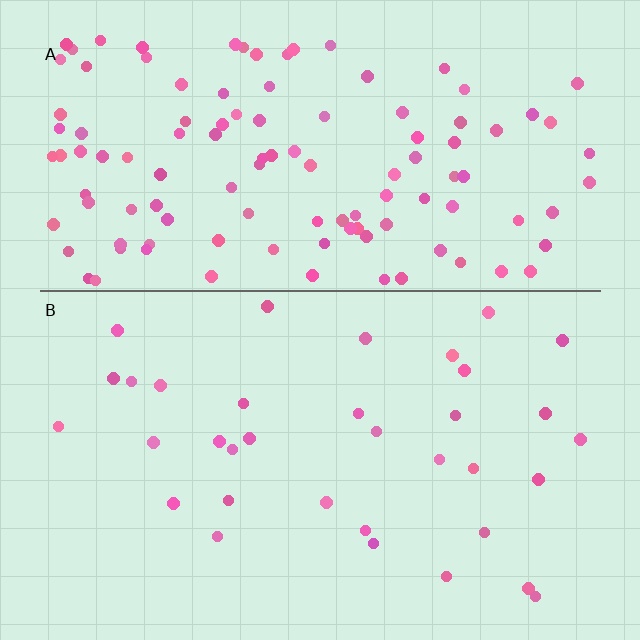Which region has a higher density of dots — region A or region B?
A (the top).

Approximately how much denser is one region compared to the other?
Approximately 3.4× — region A over region B.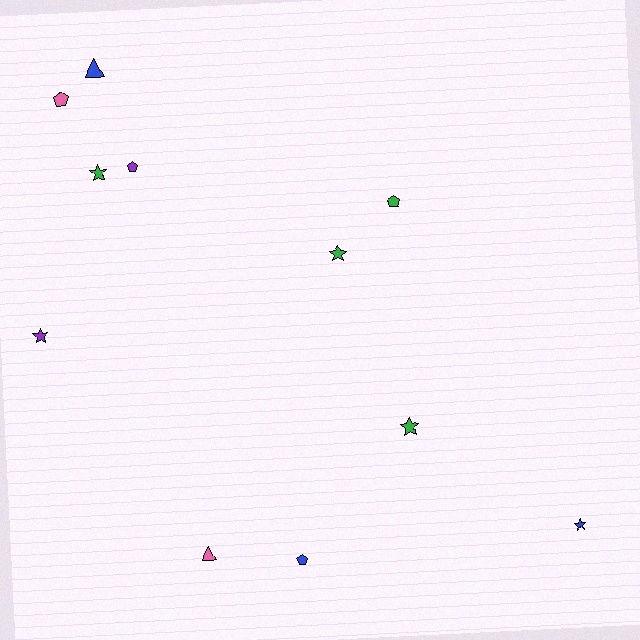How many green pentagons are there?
There is 1 green pentagon.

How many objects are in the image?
There are 11 objects.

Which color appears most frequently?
Green, with 4 objects.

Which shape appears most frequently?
Star, with 5 objects.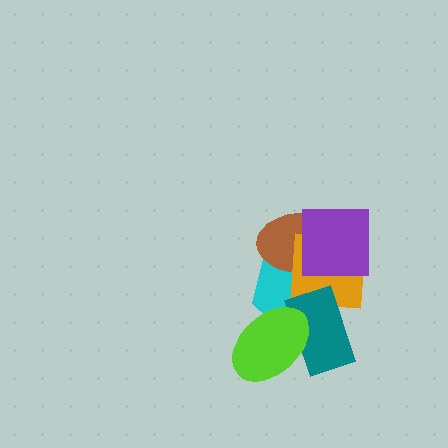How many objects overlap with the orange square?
4 objects overlap with the orange square.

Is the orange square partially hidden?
Yes, it is partially covered by another shape.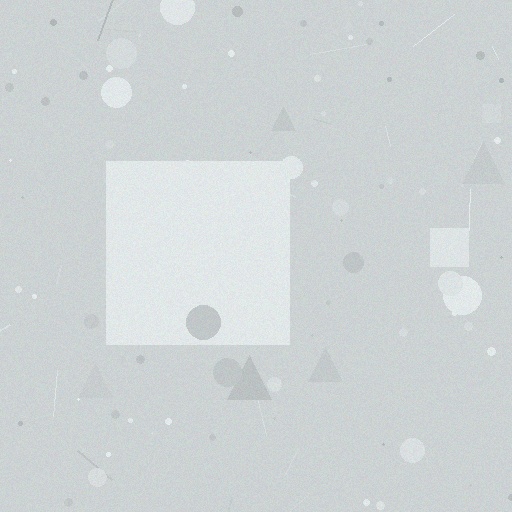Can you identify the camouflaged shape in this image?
The camouflaged shape is a square.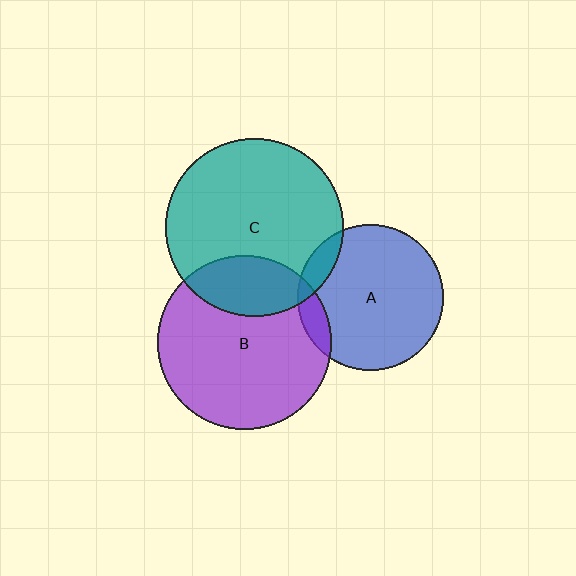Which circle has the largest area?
Circle C (teal).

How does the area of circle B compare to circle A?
Approximately 1.4 times.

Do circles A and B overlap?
Yes.